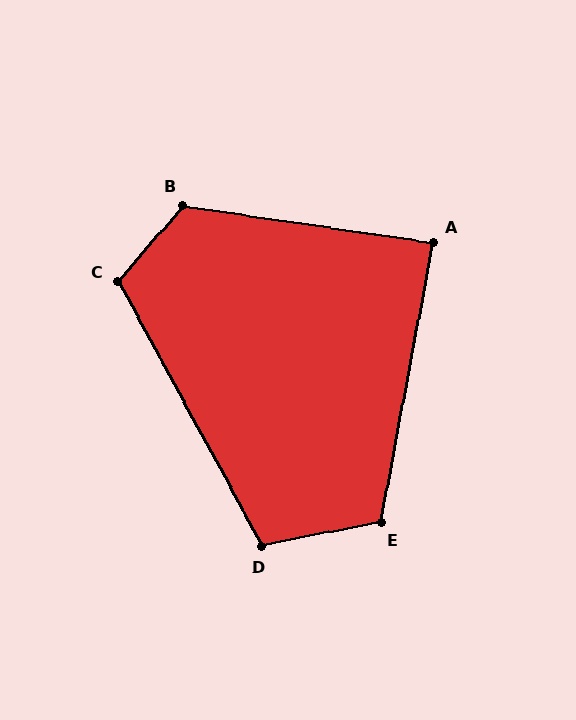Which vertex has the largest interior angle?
B, at approximately 122 degrees.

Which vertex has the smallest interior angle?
A, at approximately 88 degrees.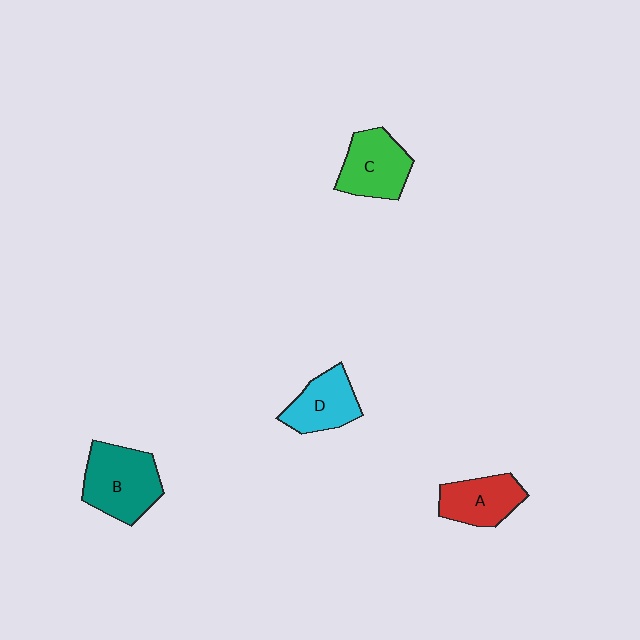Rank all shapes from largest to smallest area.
From largest to smallest: B (teal), C (green), D (cyan), A (red).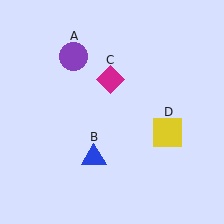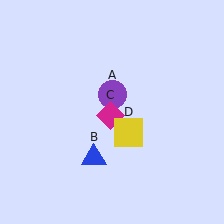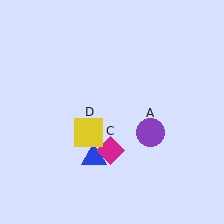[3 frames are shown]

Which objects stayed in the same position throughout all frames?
Blue triangle (object B) remained stationary.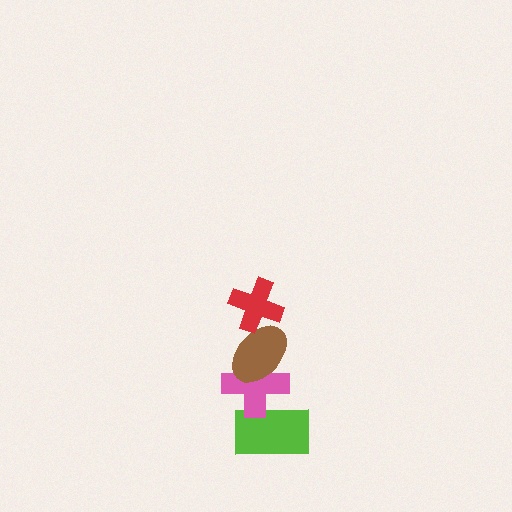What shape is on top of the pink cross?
The brown ellipse is on top of the pink cross.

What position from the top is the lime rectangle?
The lime rectangle is 4th from the top.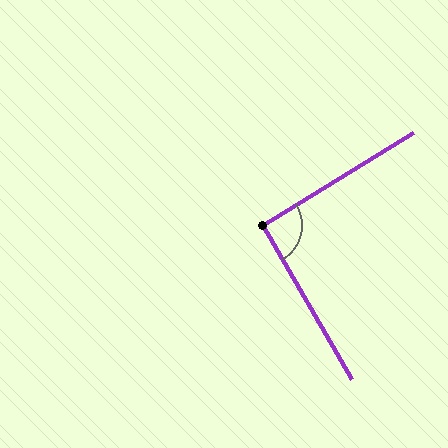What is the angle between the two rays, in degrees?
Approximately 91 degrees.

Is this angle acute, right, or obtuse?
It is approximately a right angle.